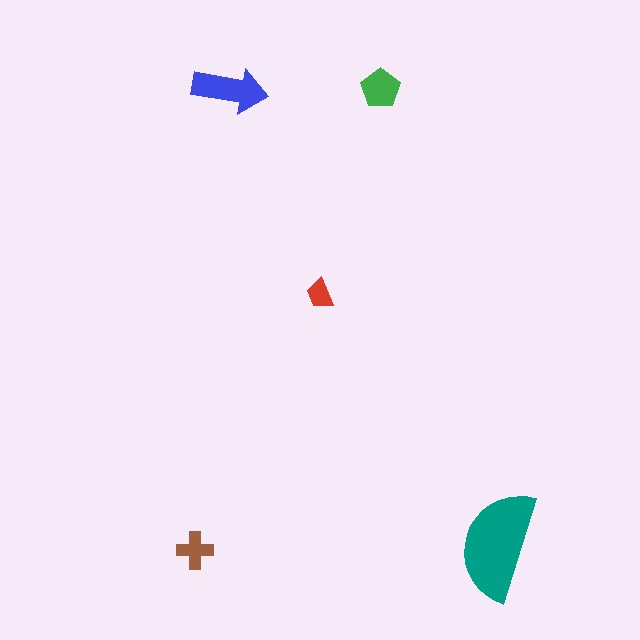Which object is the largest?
The teal semicircle.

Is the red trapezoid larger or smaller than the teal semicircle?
Smaller.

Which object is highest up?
The green pentagon is topmost.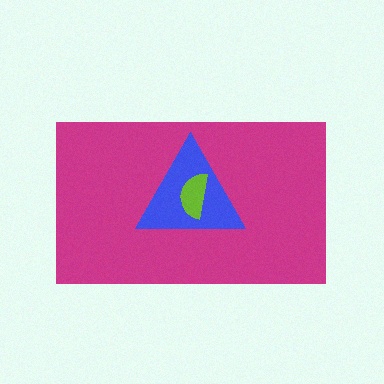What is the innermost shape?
The lime semicircle.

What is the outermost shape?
The magenta rectangle.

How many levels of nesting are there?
3.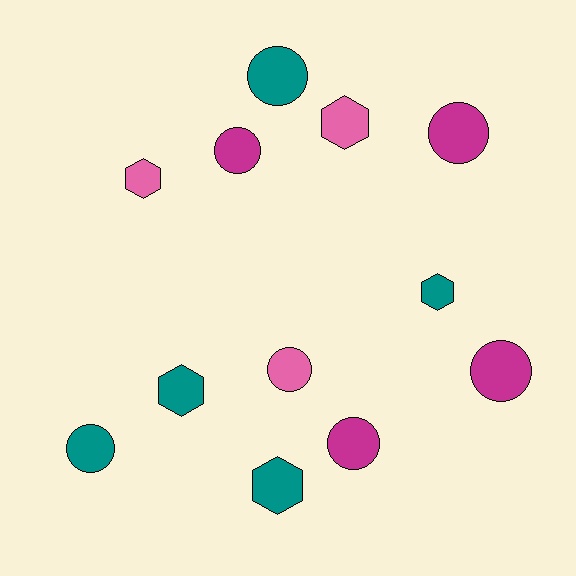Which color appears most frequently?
Teal, with 5 objects.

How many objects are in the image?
There are 12 objects.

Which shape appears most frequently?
Circle, with 7 objects.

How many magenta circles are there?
There are 4 magenta circles.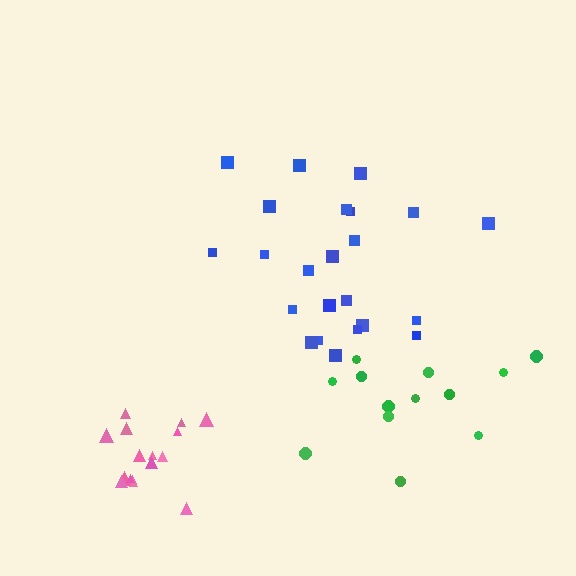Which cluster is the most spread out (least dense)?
Green.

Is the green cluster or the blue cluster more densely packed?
Blue.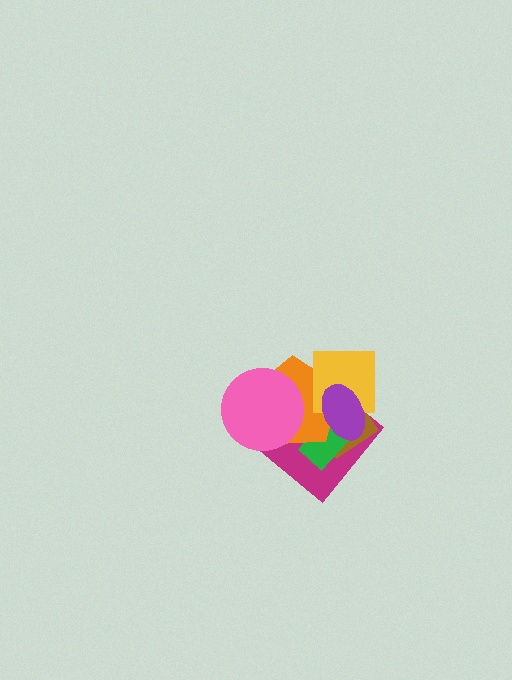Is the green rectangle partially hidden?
Yes, it is partially covered by another shape.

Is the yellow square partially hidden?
Yes, it is partially covered by another shape.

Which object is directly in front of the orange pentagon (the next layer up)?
The yellow square is directly in front of the orange pentagon.